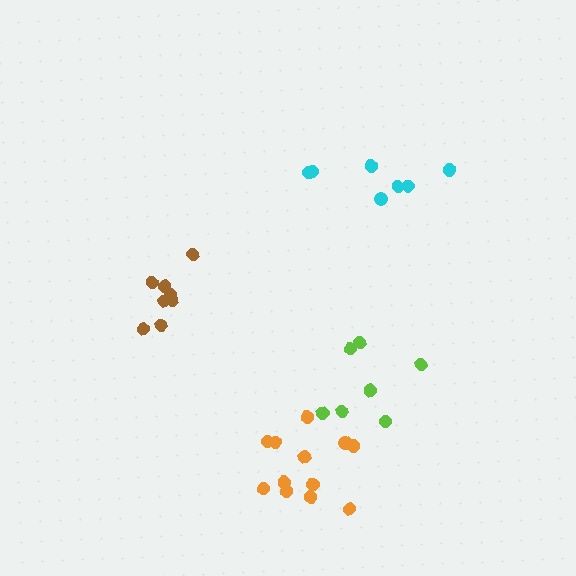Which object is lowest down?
The orange cluster is bottommost.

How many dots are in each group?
Group 1: 7 dots, Group 2: 8 dots, Group 3: 12 dots, Group 4: 7 dots (34 total).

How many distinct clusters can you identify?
There are 4 distinct clusters.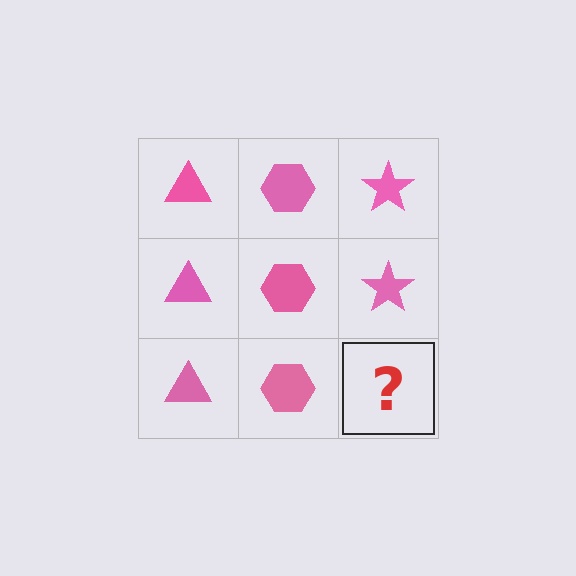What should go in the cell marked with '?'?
The missing cell should contain a pink star.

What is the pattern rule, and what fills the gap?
The rule is that each column has a consistent shape. The gap should be filled with a pink star.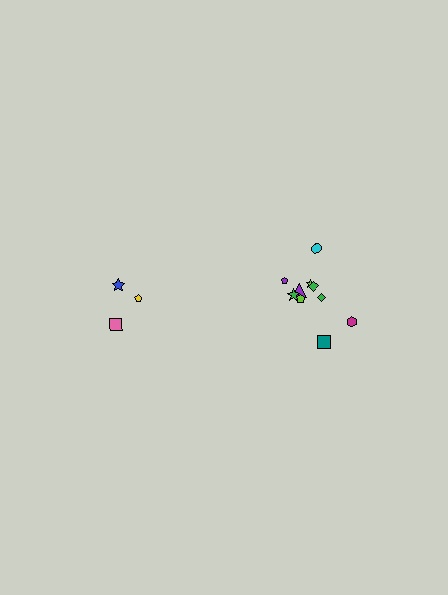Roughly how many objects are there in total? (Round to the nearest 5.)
Roughly 15 objects in total.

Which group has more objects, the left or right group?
The right group.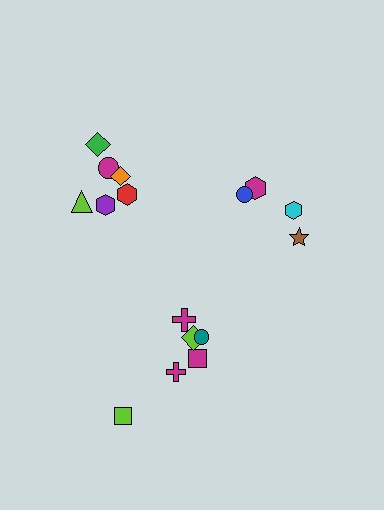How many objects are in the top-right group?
There are 4 objects.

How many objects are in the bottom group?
There are 6 objects.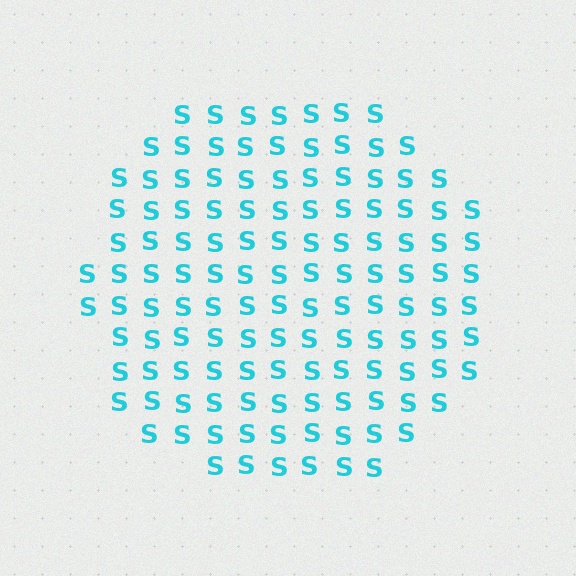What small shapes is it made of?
It is made of small letter S's.